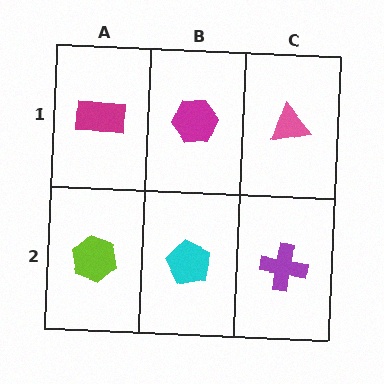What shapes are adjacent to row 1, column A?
A lime hexagon (row 2, column A), a magenta hexagon (row 1, column B).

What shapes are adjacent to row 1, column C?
A purple cross (row 2, column C), a magenta hexagon (row 1, column B).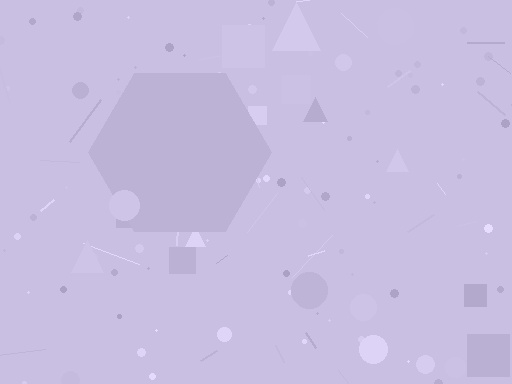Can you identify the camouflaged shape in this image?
The camouflaged shape is a hexagon.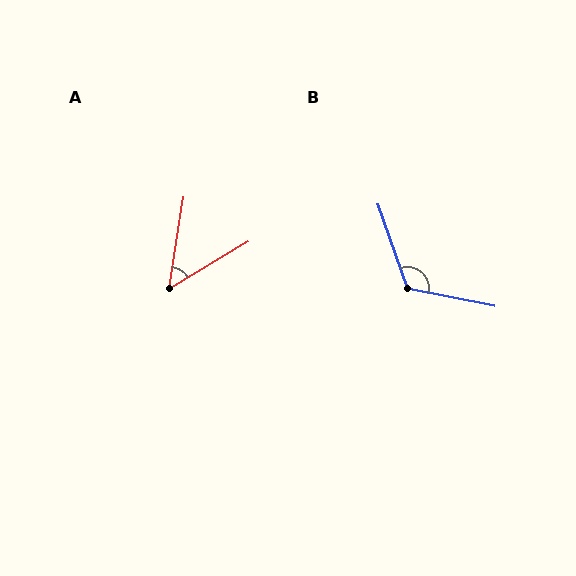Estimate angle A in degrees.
Approximately 50 degrees.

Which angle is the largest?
B, at approximately 121 degrees.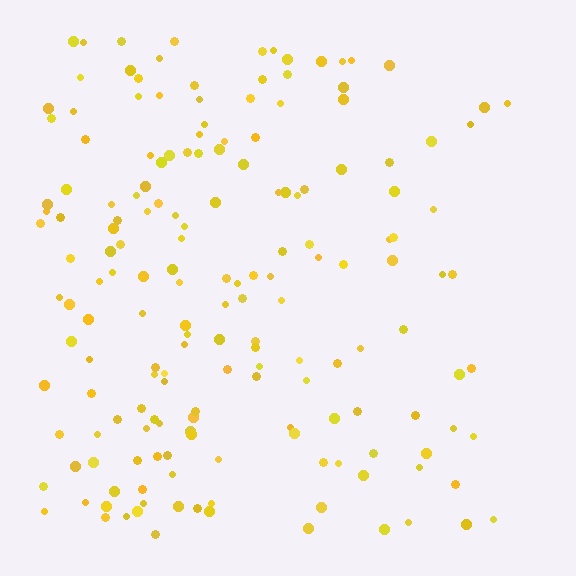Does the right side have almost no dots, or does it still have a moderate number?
Still a moderate number, just noticeably fewer than the left.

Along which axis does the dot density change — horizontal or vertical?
Horizontal.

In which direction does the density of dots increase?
From right to left, with the left side densest.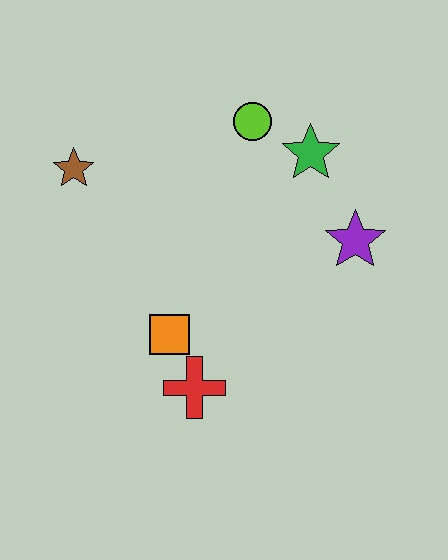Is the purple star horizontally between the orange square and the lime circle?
No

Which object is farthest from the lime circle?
The red cross is farthest from the lime circle.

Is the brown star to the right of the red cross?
No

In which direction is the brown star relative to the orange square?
The brown star is above the orange square.